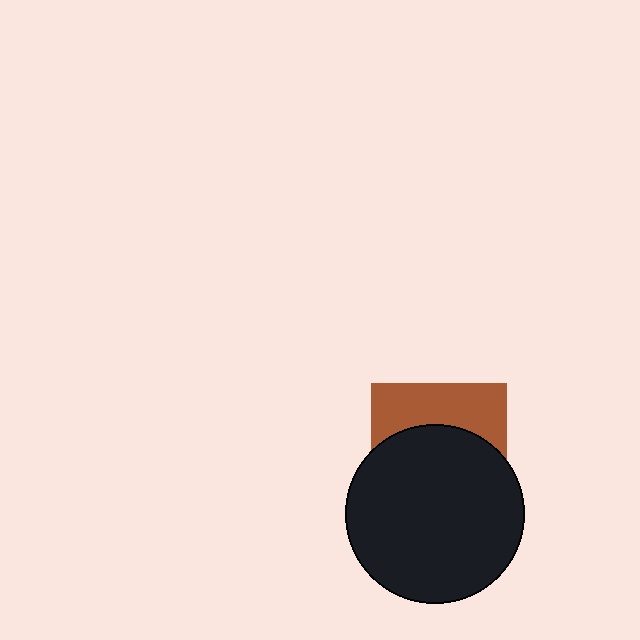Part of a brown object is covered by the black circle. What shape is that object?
It is a square.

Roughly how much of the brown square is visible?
A small part of it is visible (roughly 37%).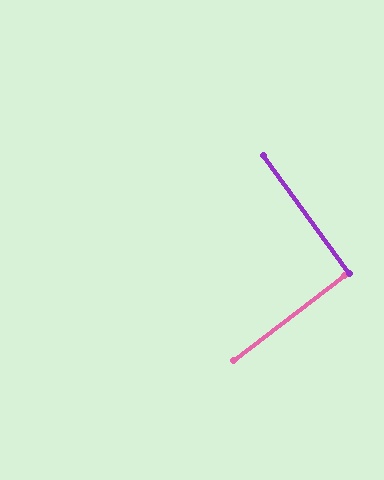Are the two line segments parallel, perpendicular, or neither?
Perpendicular — they meet at approximately 88°.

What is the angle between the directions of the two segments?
Approximately 88 degrees.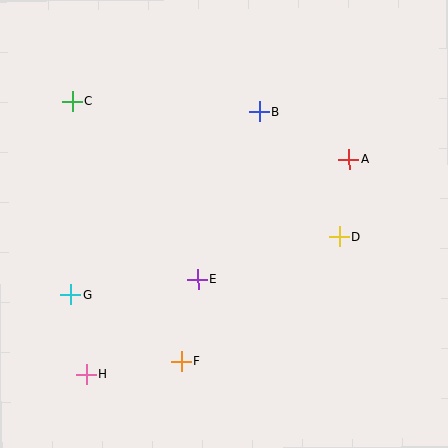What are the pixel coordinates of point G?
Point G is at (70, 295).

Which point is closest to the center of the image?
Point E at (198, 280) is closest to the center.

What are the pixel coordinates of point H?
Point H is at (86, 374).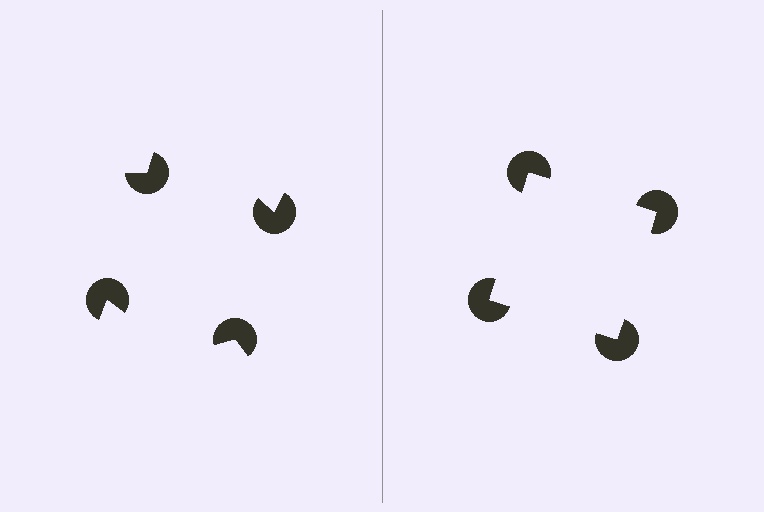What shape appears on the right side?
An illusory square.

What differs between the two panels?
The pac-man discs are positioned identically on both sides; only the wedge orientations differ. On the right they align to a square; on the left they are misaligned.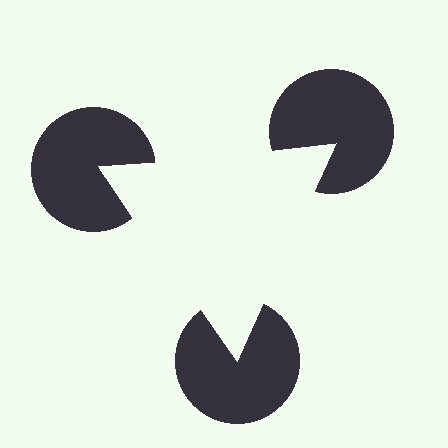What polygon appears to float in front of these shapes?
An illusory triangle — its edges are inferred from the aligned wedge cuts in the pac-man discs, not physically drawn.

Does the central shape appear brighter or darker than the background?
It typically appears slightly brighter than the background, even though no actual brightness change is drawn.